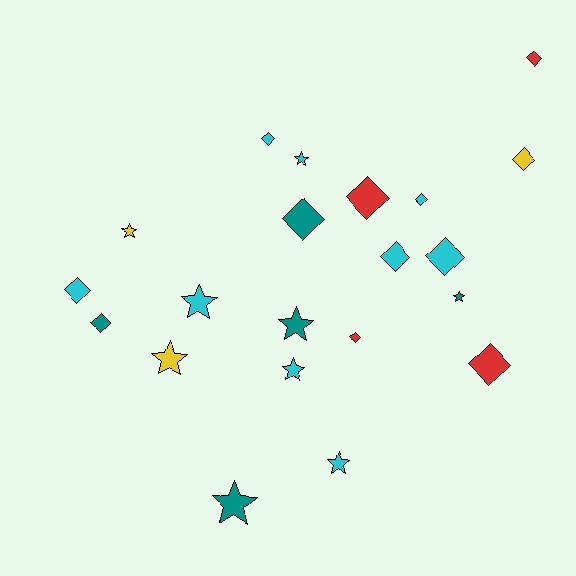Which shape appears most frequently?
Diamond, with 12 objects.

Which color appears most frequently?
Cyan, with 9 objects.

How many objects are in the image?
There are 21 objects.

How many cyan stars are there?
There are 4 cyan stars.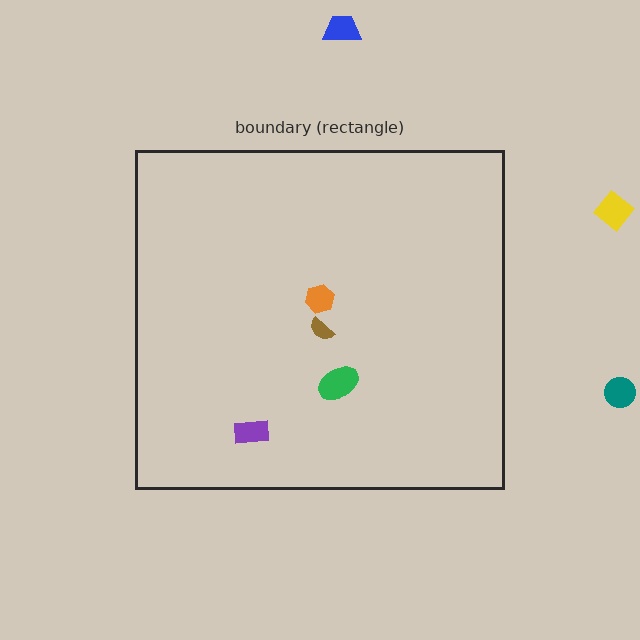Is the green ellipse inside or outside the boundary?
Inside.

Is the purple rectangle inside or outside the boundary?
Inside.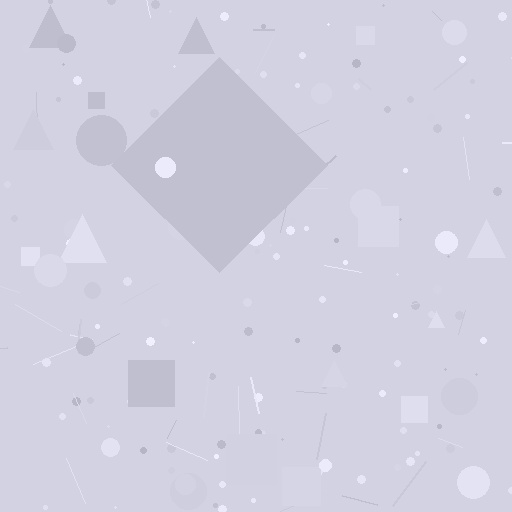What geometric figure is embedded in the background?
A diamond is embedded in the background.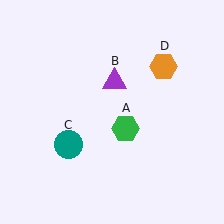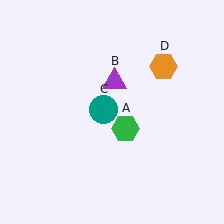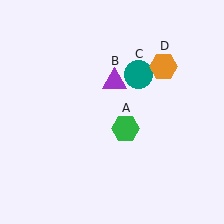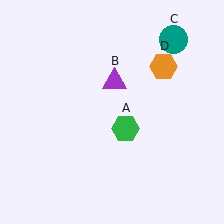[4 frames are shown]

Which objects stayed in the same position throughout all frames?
Green hexagon (object A) and purple triangle (object B) and orange hexagon (object D) remained stationary.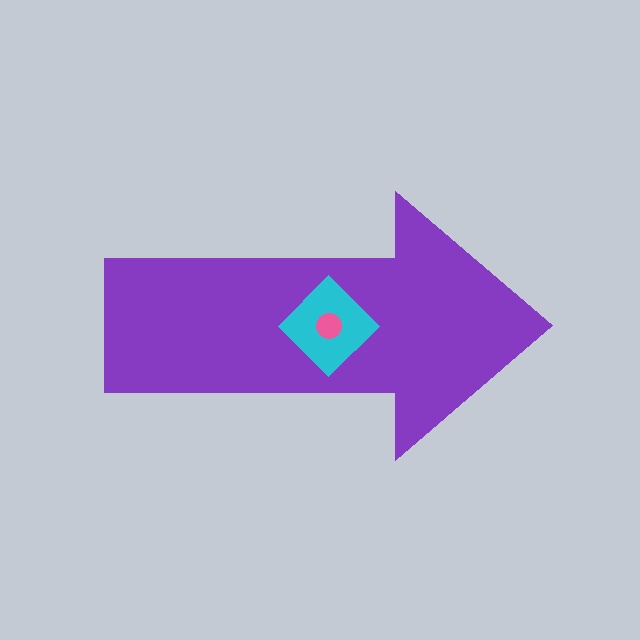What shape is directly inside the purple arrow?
The cyan diamond.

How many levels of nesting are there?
3.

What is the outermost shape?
The purple arrow.